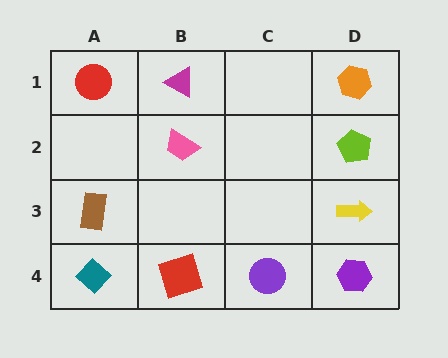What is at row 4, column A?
A teal diamond.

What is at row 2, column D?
A lime pentagon.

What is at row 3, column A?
A brown rectangle.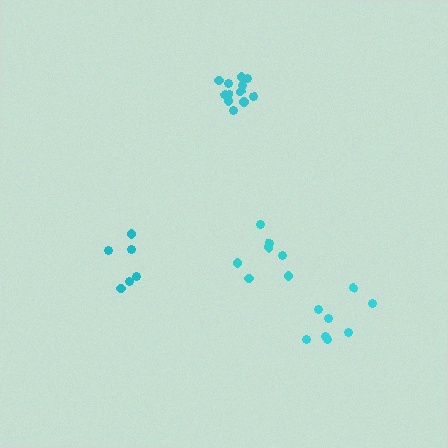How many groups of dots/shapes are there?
There are 4 groups.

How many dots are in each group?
Group 1: 8 dots, Group 2: 7 dots, Group 3: 6 dots, Group 4: 12 dots (33 total).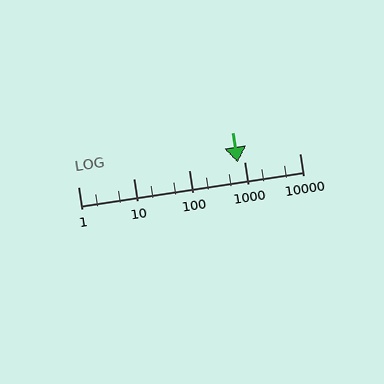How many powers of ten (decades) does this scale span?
The scale spans 4 decades, from 1 to 10000.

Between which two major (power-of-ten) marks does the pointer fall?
The pointer is between 100 and 1000.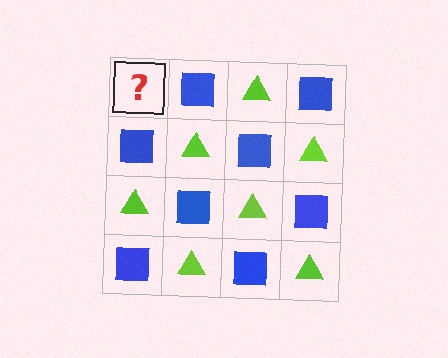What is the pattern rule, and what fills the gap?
The rule is that it alternates lime triangle and blue square in a checkerboard pattern. The gap should be filled with a lime triangle.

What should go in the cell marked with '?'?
The missing cell should contain a lime triangle.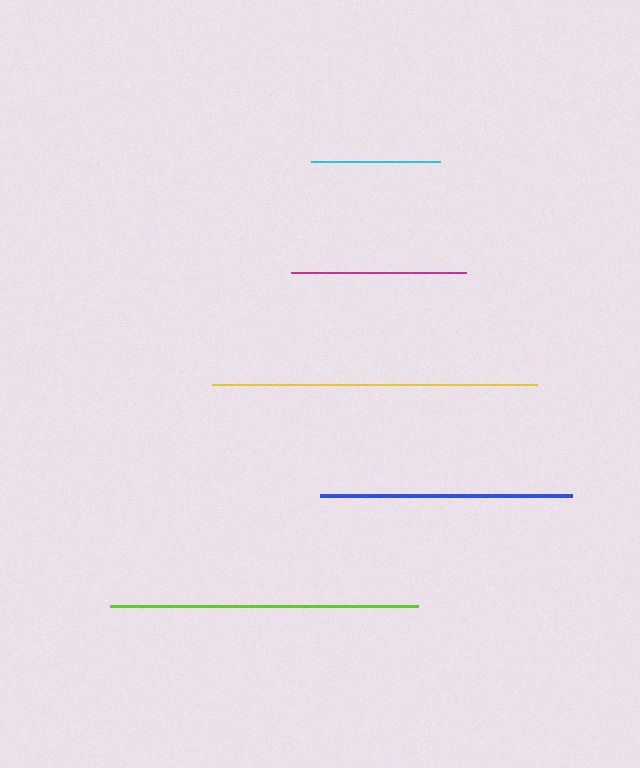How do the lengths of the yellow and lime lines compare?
The yellow and lime lines are approximately the same length.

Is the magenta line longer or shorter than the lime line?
The lime line is longer than the magenta line.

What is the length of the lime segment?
The lime segment is approximately 308 pixels long.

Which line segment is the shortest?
The cyan line is the shortest at approximately 129 pixels.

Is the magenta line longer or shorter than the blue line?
The blue line is longer than the magenta line.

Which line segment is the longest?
The yellow line is the longest at approximately 326 pixels.